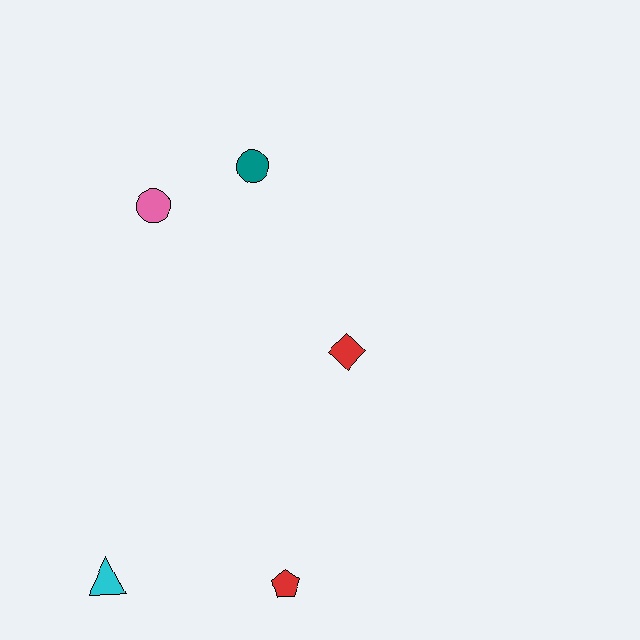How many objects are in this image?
There are 5 objects.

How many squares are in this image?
There are no squares.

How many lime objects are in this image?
There are no lime objects.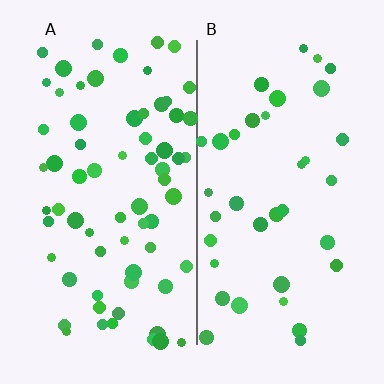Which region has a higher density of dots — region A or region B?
A (the left).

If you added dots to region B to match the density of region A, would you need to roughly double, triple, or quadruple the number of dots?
Approximately double.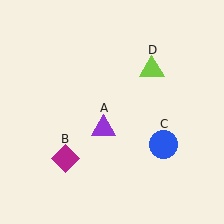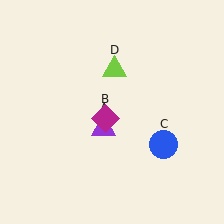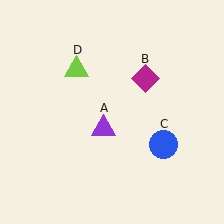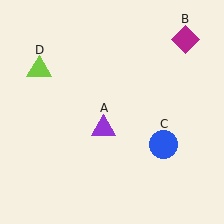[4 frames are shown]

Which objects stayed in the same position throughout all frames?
Purple triangle (object A) and blue circle (object C) remained stationary.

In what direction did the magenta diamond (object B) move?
The magenta diamond (object B) moved up and to the right.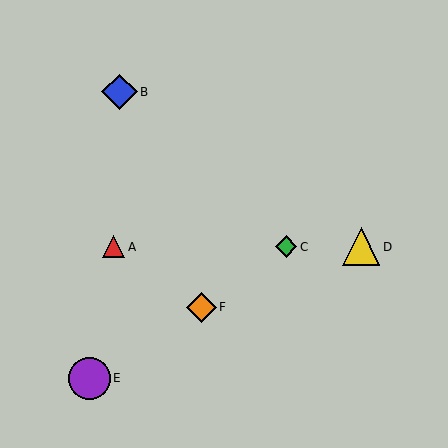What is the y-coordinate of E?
Object E is at y≈378.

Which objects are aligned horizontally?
Objects A, C, D are aligned horizontally.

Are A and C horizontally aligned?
Yes, both are at y≈247.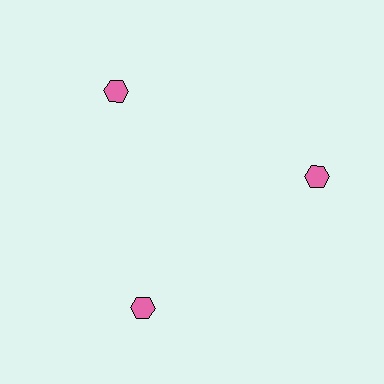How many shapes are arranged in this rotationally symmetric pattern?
There are 3 shapes, arranged in 3 groups of 1.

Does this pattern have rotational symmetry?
Yes, this pattern has 3-fold rotational symmetry. It looks the same after rotating 120 degrees around the center.